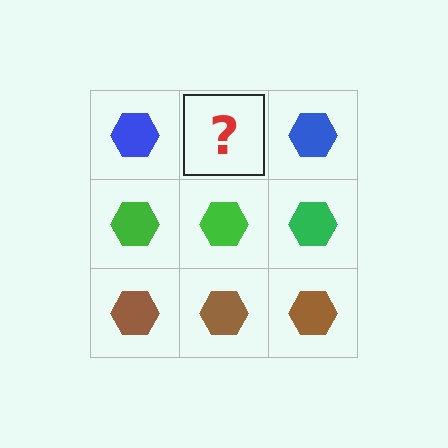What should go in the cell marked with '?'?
The missing cell should contain a blue hexagon.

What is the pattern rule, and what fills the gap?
The rule is that each row has a consistent color. The gap should be filled with a blue hexagon.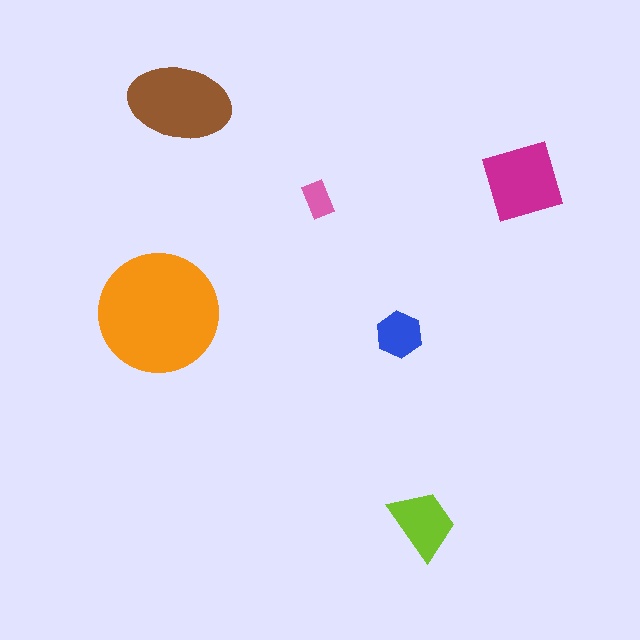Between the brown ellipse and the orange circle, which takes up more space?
The orange circle.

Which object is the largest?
The orange circle.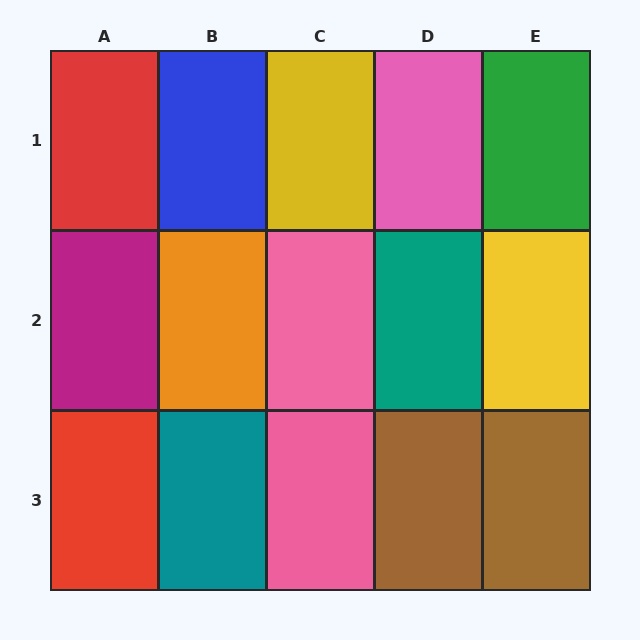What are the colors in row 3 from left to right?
Red, teal, pink, brown, brown.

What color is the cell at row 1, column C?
Yellow.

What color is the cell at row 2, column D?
Teal.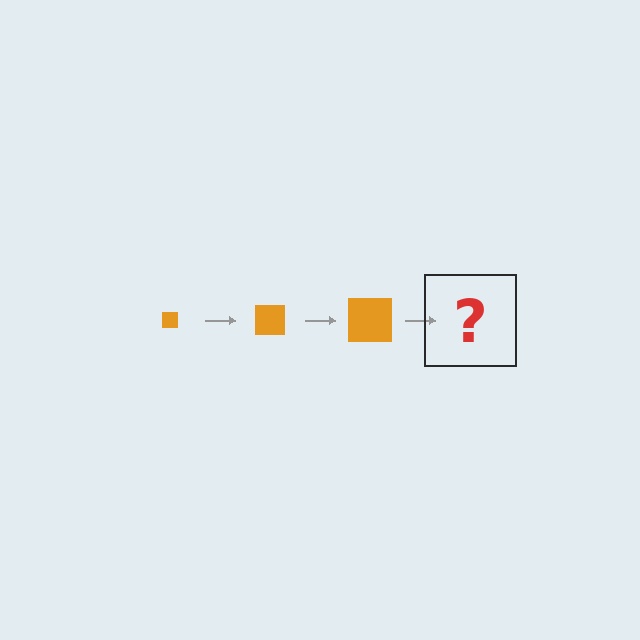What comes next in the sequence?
The next element should be an orange square, larger than the previous one.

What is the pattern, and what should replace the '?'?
The pattern is that the square gets progressively larger each step. The '?' should be an orange square, larger than the previous one.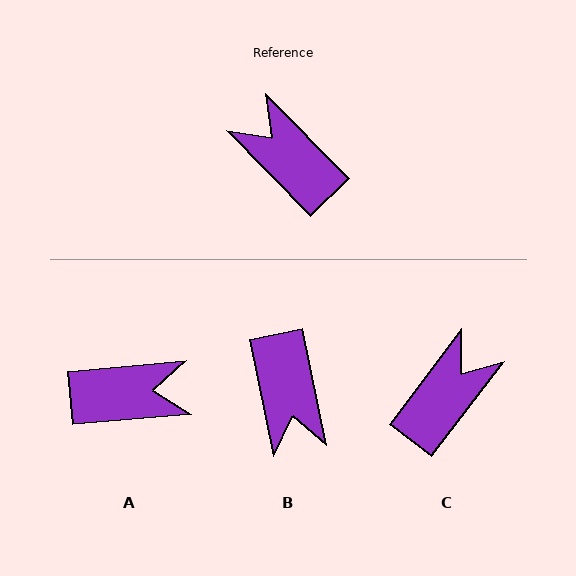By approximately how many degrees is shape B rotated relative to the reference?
Approximately 147 degrees counter-clockwise.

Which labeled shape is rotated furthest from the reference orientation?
B, about 147 degrees away.